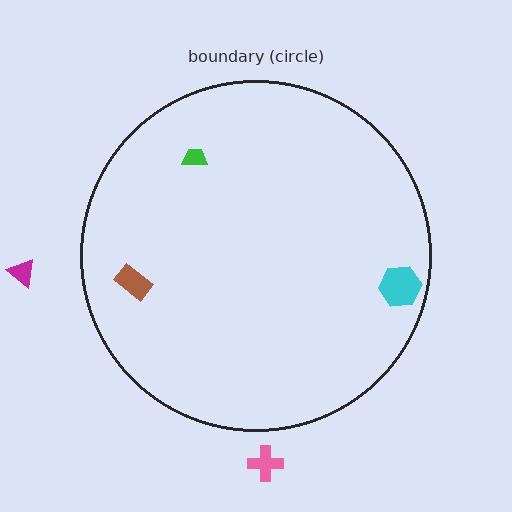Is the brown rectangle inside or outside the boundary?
Inside.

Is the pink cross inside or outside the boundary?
Outside.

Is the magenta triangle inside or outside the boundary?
Outside.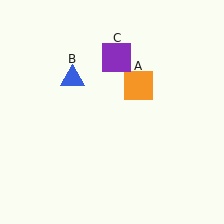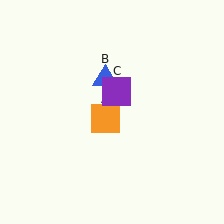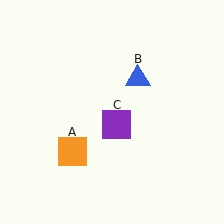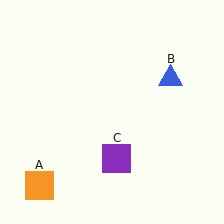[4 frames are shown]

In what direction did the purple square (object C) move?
The purple square (object C) moved down.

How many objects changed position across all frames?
3 objects changed position: orange square (object A), blue triangle (object B), purple square (object C).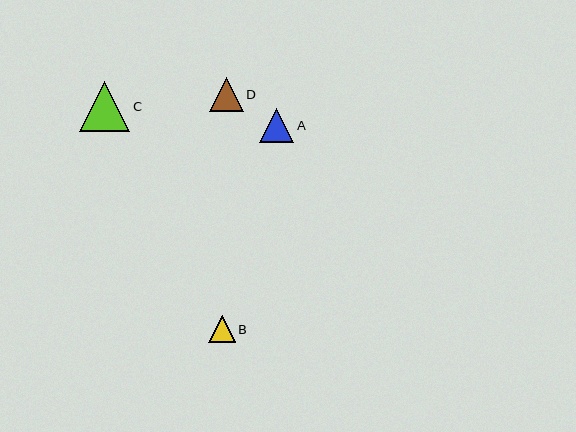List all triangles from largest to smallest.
From largest to smallest: C, D, A, B.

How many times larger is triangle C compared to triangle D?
Triangle C is approximately 1.5 times the size of triangle D.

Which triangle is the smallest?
Triangle B is the smallest with a size of approximately 26 pixels.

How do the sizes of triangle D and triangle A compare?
Triangle D and triangle A are approximately the same size.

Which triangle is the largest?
Triangle C is the largest with a size of approximately 50 pixels.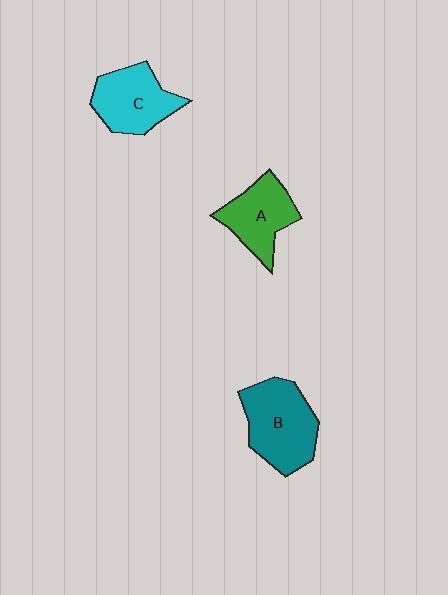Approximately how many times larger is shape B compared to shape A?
Approximately 1.3 times.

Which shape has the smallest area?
Shape A (green).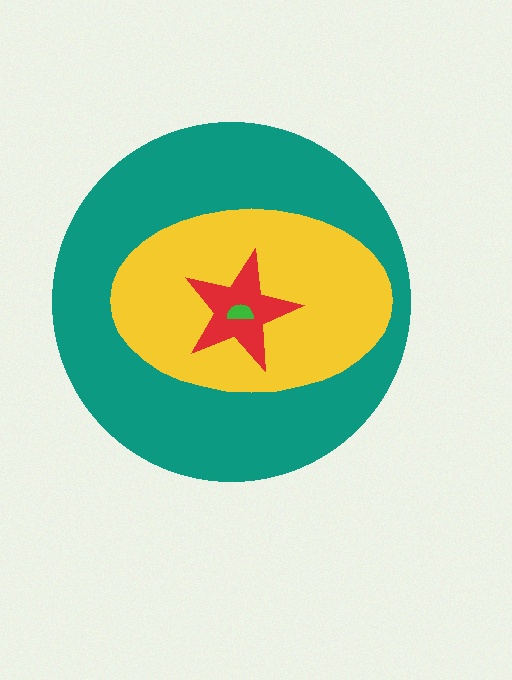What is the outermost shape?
The teal circle.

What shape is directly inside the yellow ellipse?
The red star.